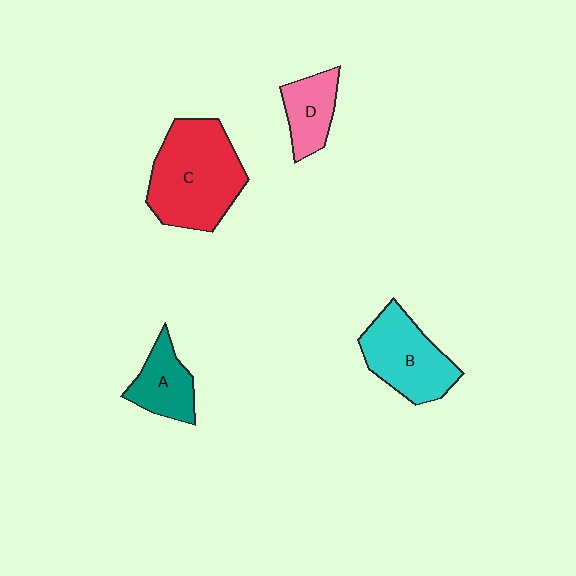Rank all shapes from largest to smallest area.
From largest to smallest: C (red), B (cyan), A (teal), D (pink).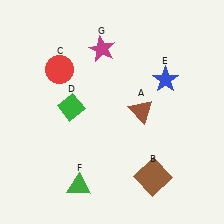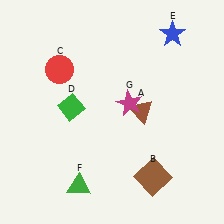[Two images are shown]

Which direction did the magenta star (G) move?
The magenta star (G) moved down.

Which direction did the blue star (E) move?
The blue star (E) moved up.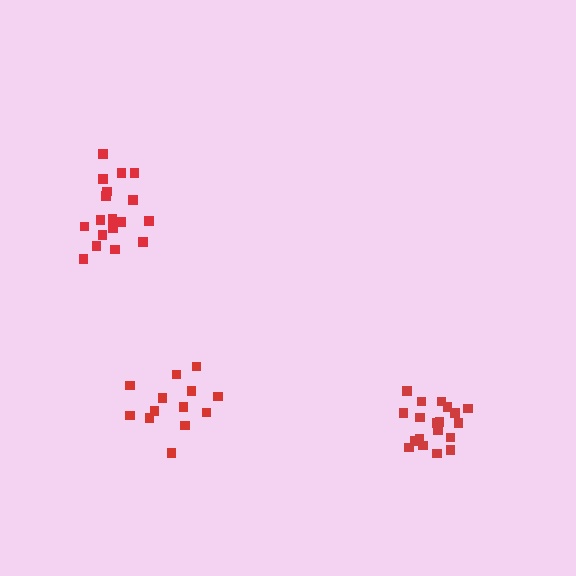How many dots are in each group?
Group 1: 18 dots, Group 2: 13 dots, Group 3: 19 dots (50 total).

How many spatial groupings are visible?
There are 3 spatial groupings.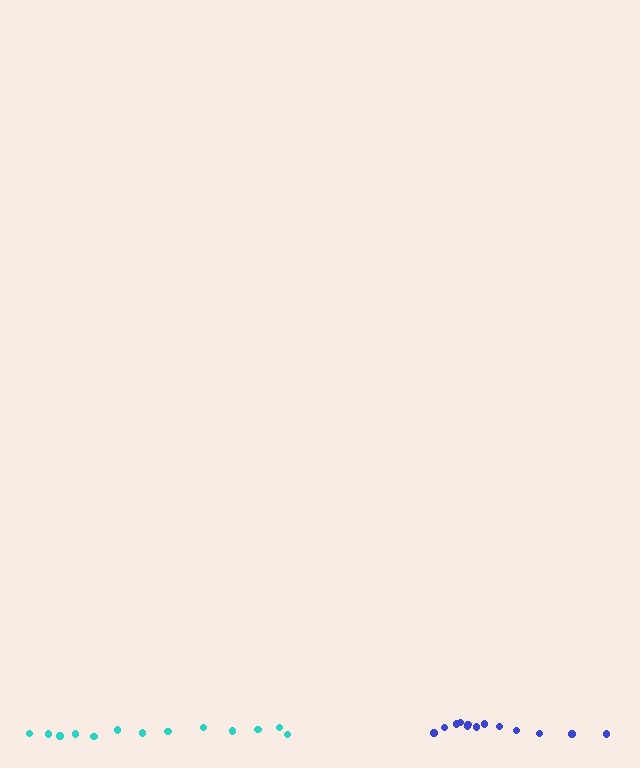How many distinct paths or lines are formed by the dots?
There are 2 distinct paths.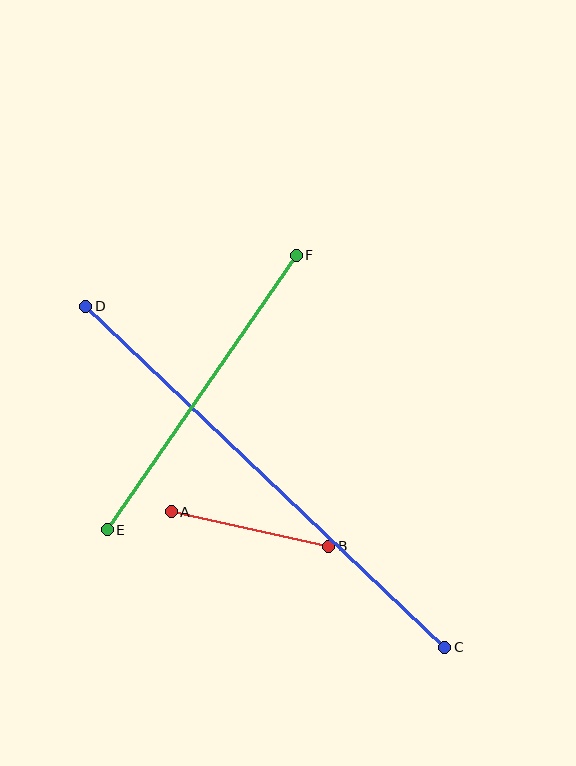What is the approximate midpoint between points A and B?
The midpoint is at approximately (250, 529) pixels.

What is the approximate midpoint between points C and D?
The midpoint is at approximately (265, 477) pixels.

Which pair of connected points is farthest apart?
Points C and D are farthest apart.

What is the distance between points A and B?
The distance is approximately 162 pixels.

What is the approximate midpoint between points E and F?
The midpoint is at approximately (202, 392) pixels.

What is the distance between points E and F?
The distance is approximately 333 pixels.